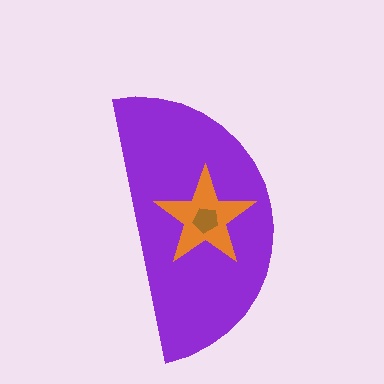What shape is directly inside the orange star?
The brown pentagon.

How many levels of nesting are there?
3.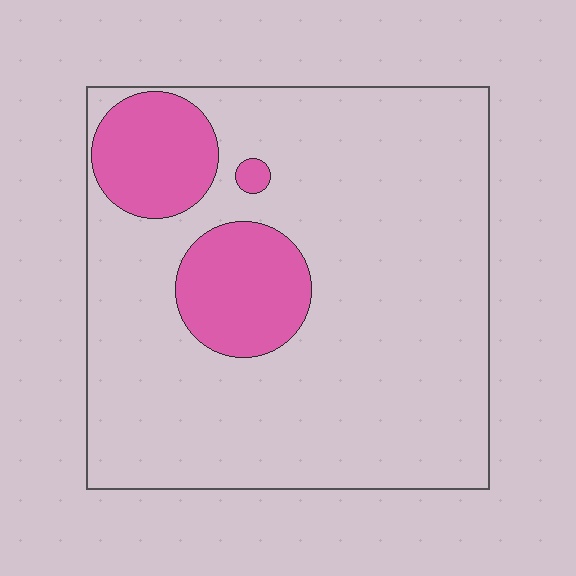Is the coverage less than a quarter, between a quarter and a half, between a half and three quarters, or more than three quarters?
Less than a quarter.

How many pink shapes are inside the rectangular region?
3.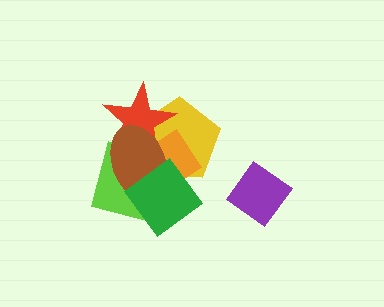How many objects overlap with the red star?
4 objects overlap with the red star.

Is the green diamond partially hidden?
No, no other shape covers it.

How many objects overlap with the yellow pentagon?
5 objects overlap with the yellow pentagon.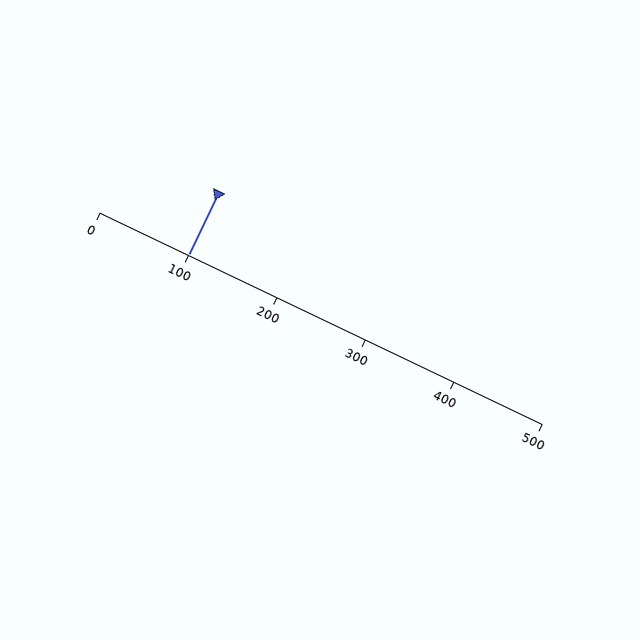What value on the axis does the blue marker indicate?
The marker indicates approximately 100.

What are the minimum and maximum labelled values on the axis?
The axis runs from 0 to 500.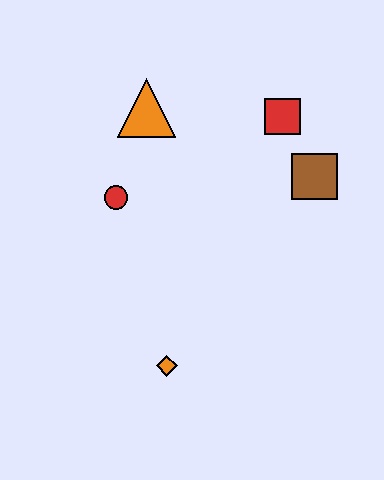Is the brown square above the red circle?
Yes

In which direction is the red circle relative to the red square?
The red circle is to the left of the red square.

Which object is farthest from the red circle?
The brown square is farthest from the red circle.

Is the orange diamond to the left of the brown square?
Yes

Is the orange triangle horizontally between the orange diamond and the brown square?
No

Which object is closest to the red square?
The brown square is closest to the red square.